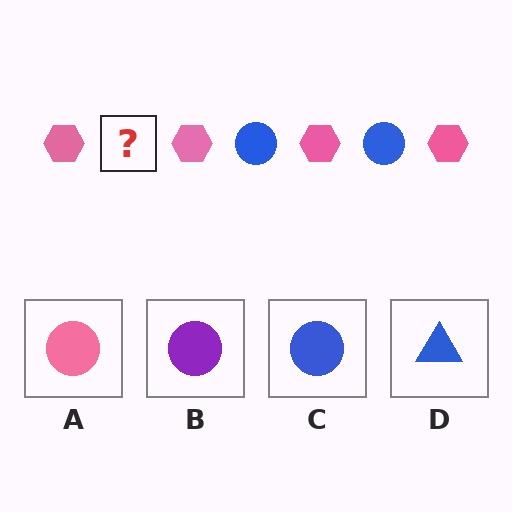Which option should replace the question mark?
Option C.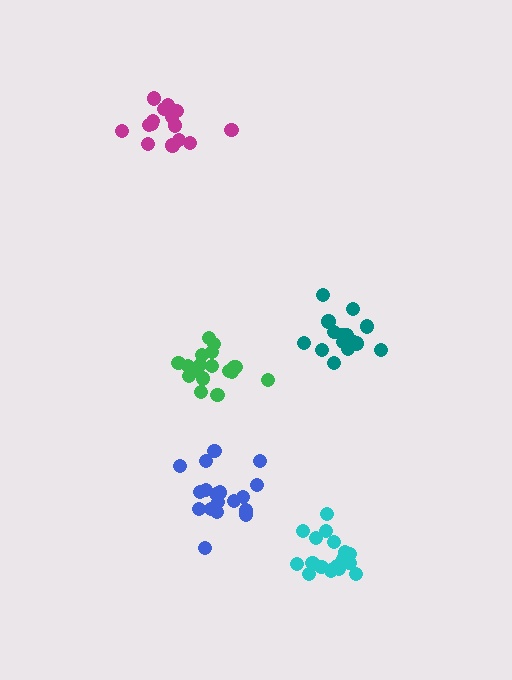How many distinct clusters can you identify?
There are 5 distinct clusters.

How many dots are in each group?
Group 1: 18 dots, Group 2: 15 dots, Group 3: 15 dots, Group 4: 17 dots, Group 5: 18 dots (83 total).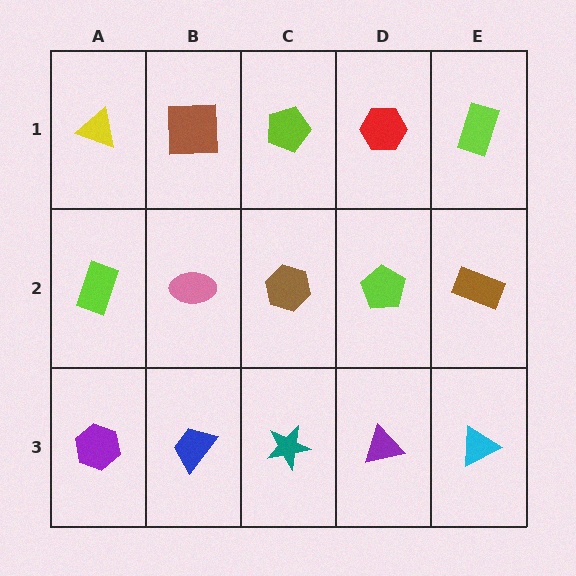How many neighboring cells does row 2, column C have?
4.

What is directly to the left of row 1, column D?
A lime pentagon.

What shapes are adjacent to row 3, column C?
A brown hexagon (row 2, column C), a blue trapezoid (row 3, column B), a purple triangle (row 3, column D).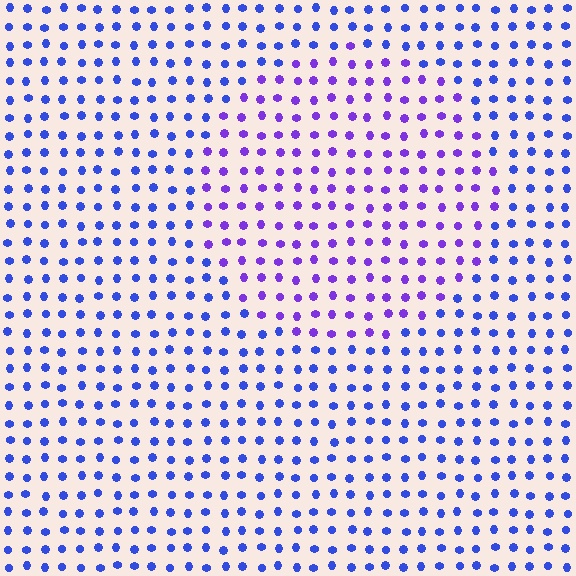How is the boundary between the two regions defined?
The boundary is defined purely by a slight shift in hue (about 35 degrees). Spacing, size, and orientation are identical on both sides.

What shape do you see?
I see a circle.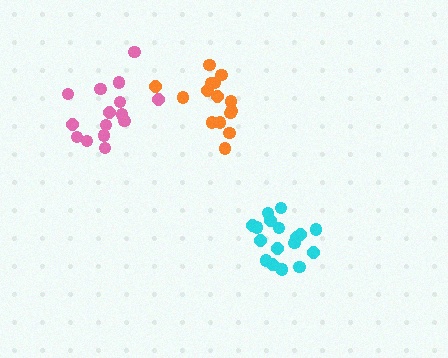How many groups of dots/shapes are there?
There are 3 groups.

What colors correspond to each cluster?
The clusters are colored: pink, cyan, orange.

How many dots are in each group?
Group 1: 15 dots, Group 2: 18 dots, Group 3: 15 dots (48 total).